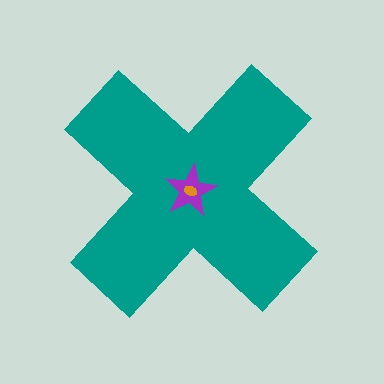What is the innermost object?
The orange ellipse.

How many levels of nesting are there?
3.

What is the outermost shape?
The teal cross.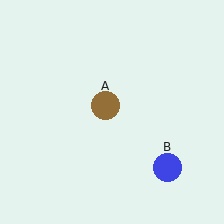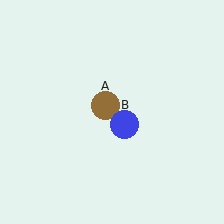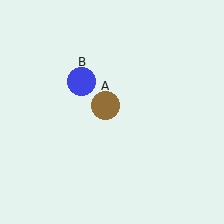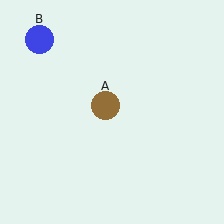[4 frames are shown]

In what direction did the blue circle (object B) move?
The blue circle (object B) moved up and to the left.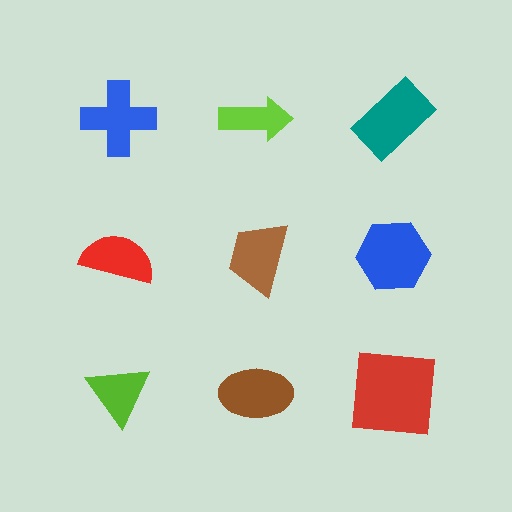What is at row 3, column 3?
A red square.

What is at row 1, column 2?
A lime arrow.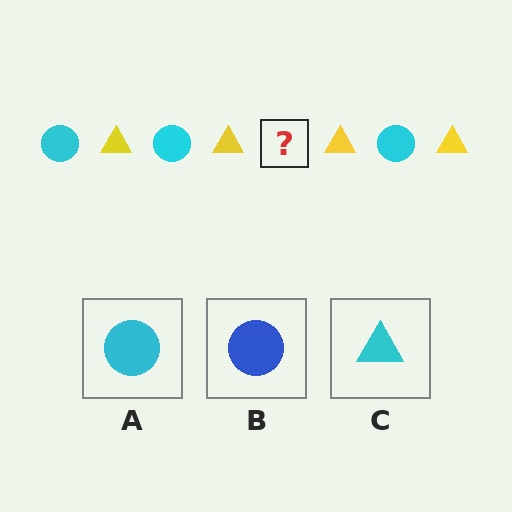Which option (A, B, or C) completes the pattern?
A.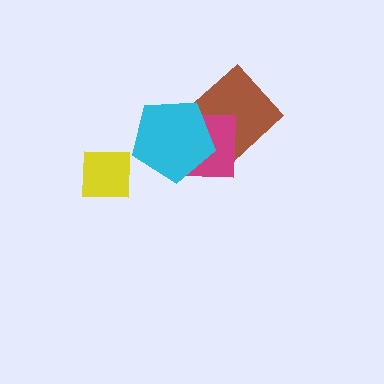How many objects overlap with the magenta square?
2 objects overlap with the magenta square.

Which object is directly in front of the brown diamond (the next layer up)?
The magenta square is directly in front of the brown diamond.